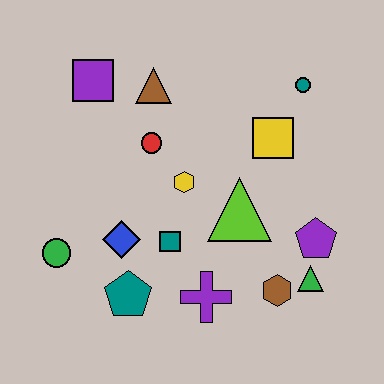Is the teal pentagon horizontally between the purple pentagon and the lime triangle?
No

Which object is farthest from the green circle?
The teal circle is farthest from the green circle.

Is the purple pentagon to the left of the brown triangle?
No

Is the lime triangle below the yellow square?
Yes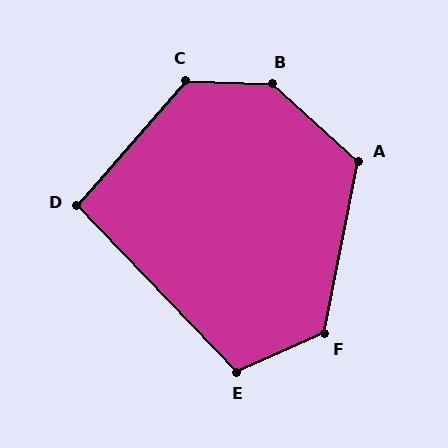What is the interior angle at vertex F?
Approximately 125 degrees (obtuse).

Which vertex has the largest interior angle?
B, at approximately 140 degrees.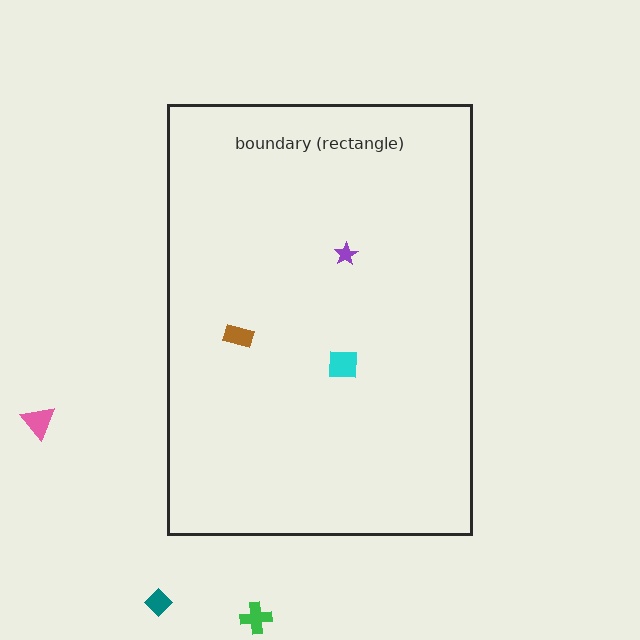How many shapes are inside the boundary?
3 inside, 3 outside.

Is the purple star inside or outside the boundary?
Inside.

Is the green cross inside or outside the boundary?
Outside.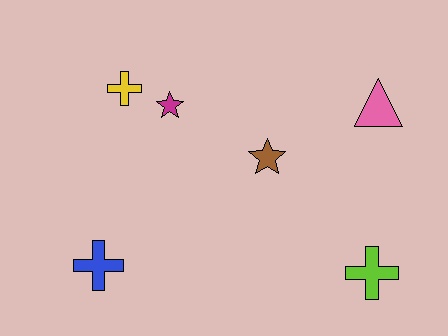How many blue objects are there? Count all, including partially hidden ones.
There is 1 blue object.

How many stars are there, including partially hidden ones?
There are 2 stars.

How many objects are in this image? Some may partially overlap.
There are 6 objects.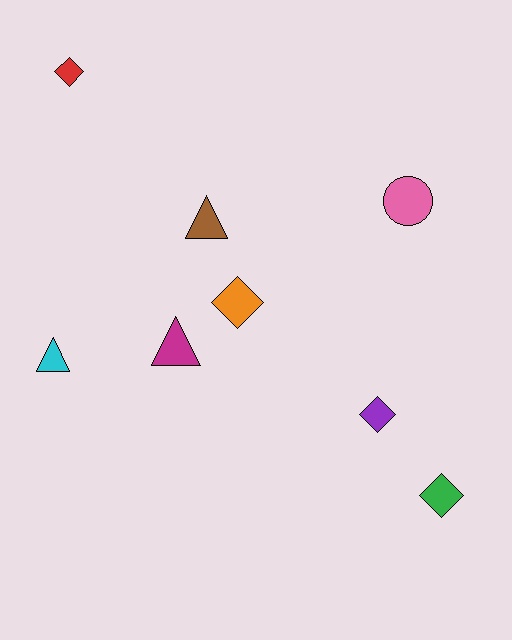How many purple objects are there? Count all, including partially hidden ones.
There is 1 purple object.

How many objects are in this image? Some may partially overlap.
There are 8 objects.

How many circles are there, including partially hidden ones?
There is 1 circle.